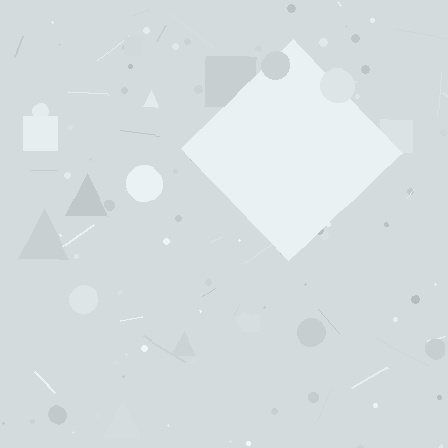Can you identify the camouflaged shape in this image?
The camouflaged shape is a diamond.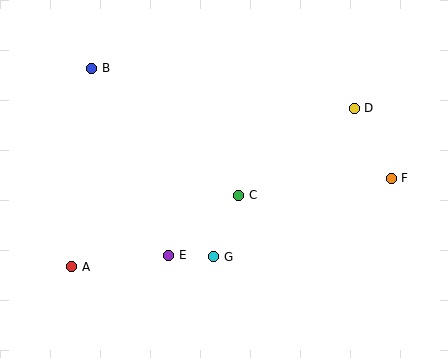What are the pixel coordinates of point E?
Point E is at (169, 255).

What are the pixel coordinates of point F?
Point F is at (391, 178).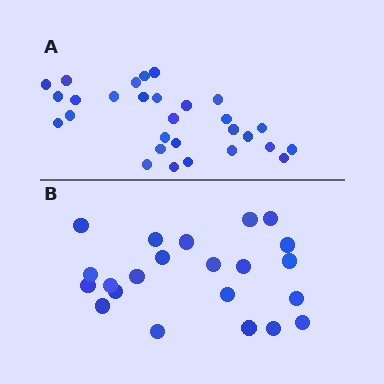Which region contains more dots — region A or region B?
Region A (the top region) has more dots.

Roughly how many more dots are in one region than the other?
Region A has roughly 8 or so more dots than region B.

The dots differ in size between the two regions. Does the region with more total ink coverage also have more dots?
No. Region B has more total ink coverage because its dots are larger, but region A actually contains more individual dots. Total area can be misleading — the number of items is what matters here.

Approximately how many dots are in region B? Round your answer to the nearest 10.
About 20 dots. (The exact count is 22, which rounds to 20.)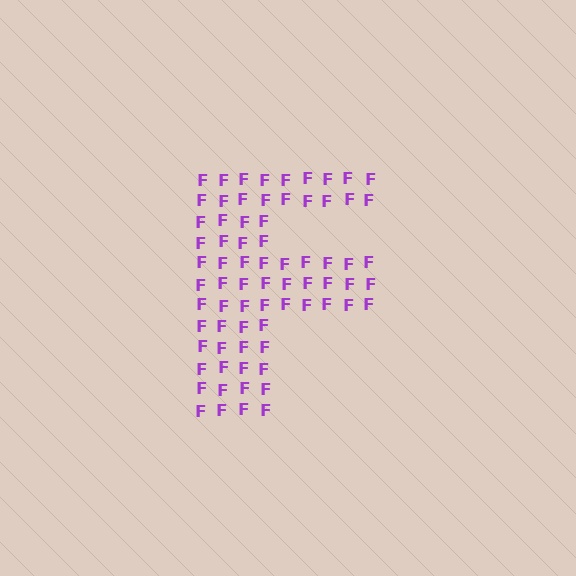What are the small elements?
The small elements are letter F's.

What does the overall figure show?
The overall figure shows the letter F.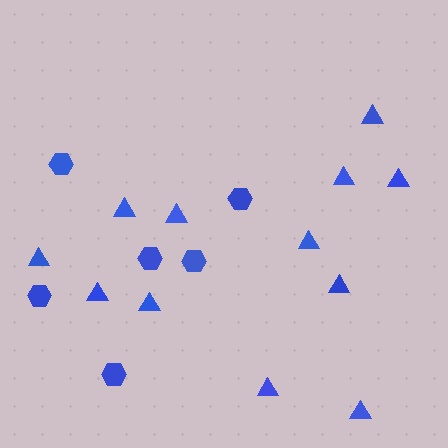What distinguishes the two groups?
There are 2 groups: one group of triangles (12) and one group of hexagons (6).